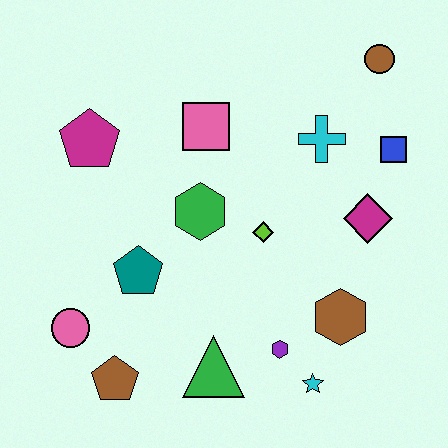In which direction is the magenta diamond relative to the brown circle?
The magenta diamond is below the brown circle.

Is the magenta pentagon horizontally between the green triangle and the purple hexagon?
No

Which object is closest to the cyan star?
The purple hexagon is closest to the cyan star.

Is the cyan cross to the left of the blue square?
Yes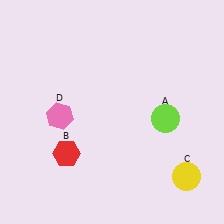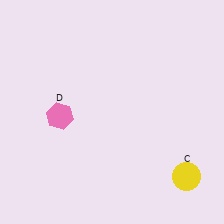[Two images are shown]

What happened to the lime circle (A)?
The lime circle (A) was removed in Image 2. It was in the bottom-right area of Image 1.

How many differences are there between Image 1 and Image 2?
There are 2 differences between the two images.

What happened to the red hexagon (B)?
The red hexagon (B) was removed in Image 2. It was in the bottom-left area of Image 1.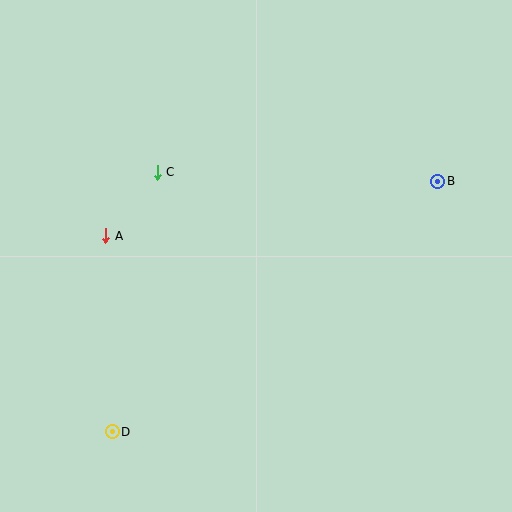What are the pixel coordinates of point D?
Point D is at (112, 432).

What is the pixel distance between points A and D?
The distance between A and D is 196 pixels.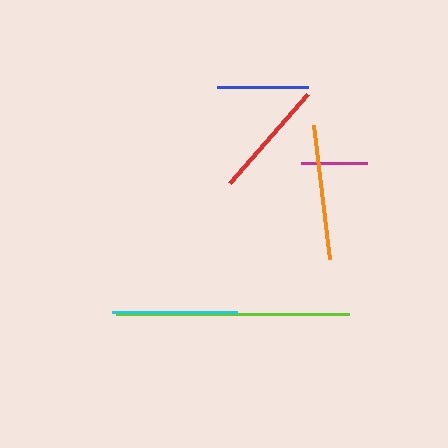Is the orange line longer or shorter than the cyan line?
The orange line is longer than the cyan line.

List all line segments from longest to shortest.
From longest to shortest: lime, orange, cyan, red, blue, magenta.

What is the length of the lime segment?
The lime segment is approximately 232 pixels long.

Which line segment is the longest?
The lime line is the longest at approximately 232 pixels.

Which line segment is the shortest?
The magenta line is the shortest at approximately 66 pixels.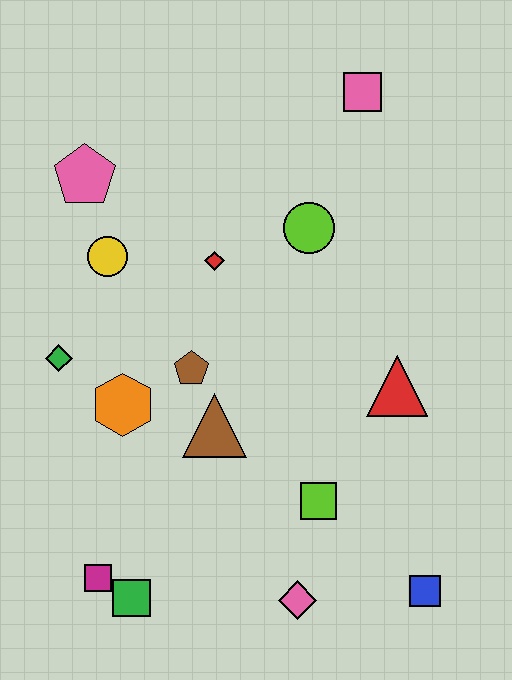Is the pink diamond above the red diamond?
No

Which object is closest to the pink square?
The lime circle is closest to the pink square.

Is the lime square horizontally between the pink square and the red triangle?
No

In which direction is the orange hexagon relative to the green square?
The orange hexagon is above the green square.